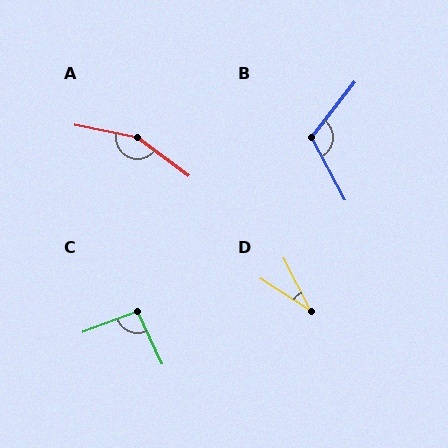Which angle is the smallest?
D, at approximately 29 degrees.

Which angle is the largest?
A, at approximately 155 degrees.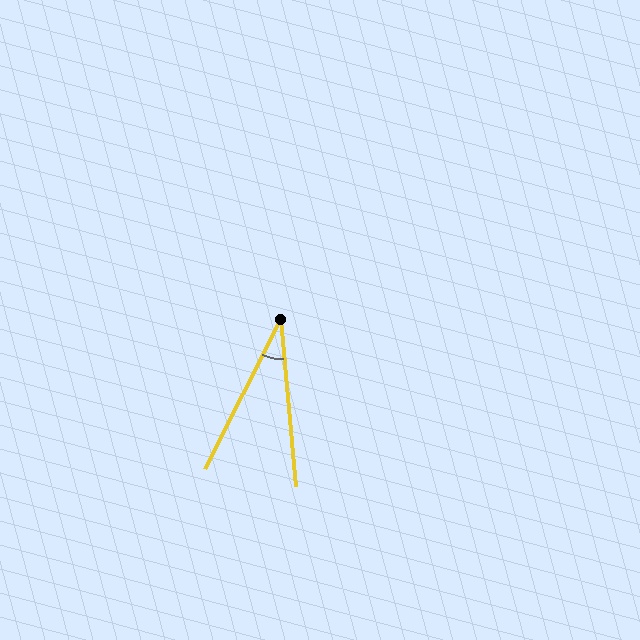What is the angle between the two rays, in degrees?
Approximately 32 degrees.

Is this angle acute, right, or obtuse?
It is acute.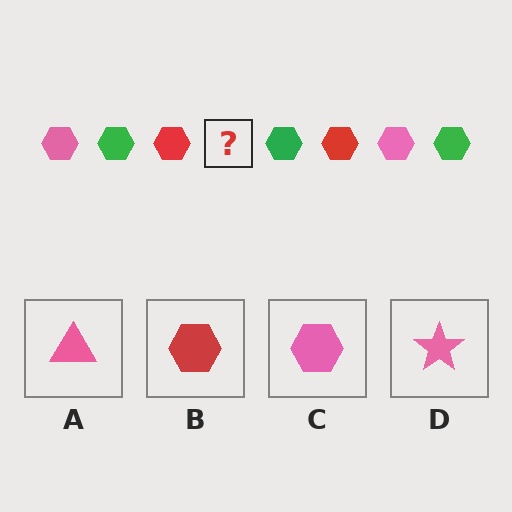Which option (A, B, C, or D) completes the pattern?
C.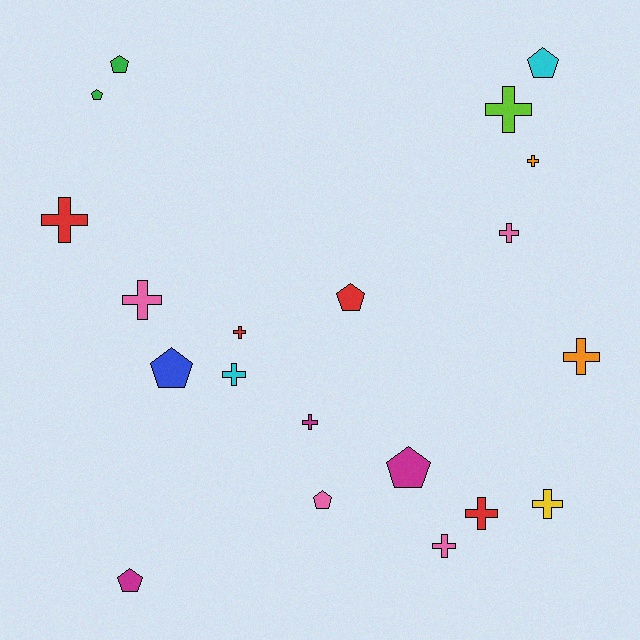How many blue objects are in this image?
There is 1 blue object.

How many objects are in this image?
There are 20 objects.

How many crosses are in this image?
There are 12 crosses.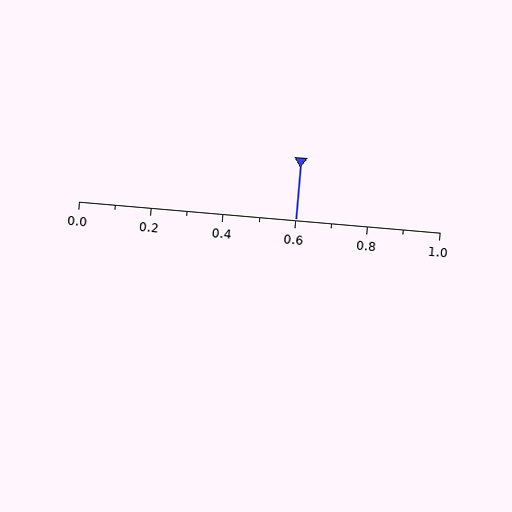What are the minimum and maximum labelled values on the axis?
The axis runs from 0.0 to 1.0.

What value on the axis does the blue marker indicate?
The marker indicates approximately 0.6.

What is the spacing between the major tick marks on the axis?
The major ticks are spaced 0.2 apart.